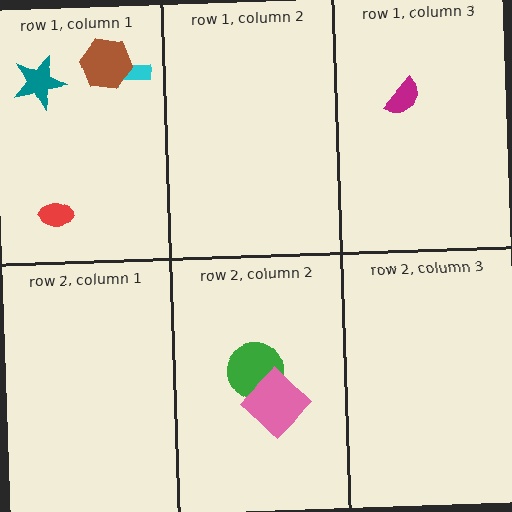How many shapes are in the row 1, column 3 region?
1.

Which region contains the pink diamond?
The row 2, column 2 region.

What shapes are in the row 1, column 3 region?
The magenta semicircle.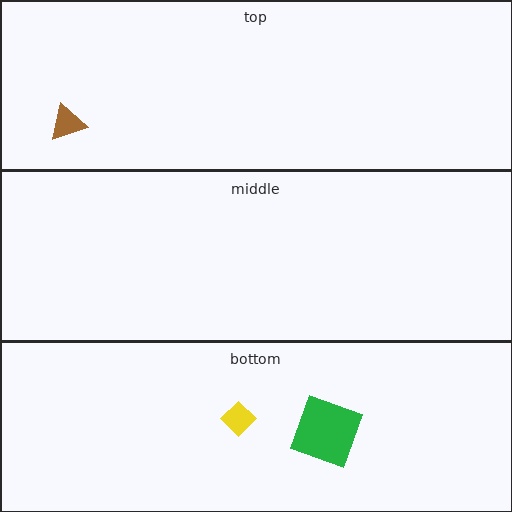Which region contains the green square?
The bottom region.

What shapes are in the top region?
The brown triangle.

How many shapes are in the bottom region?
2.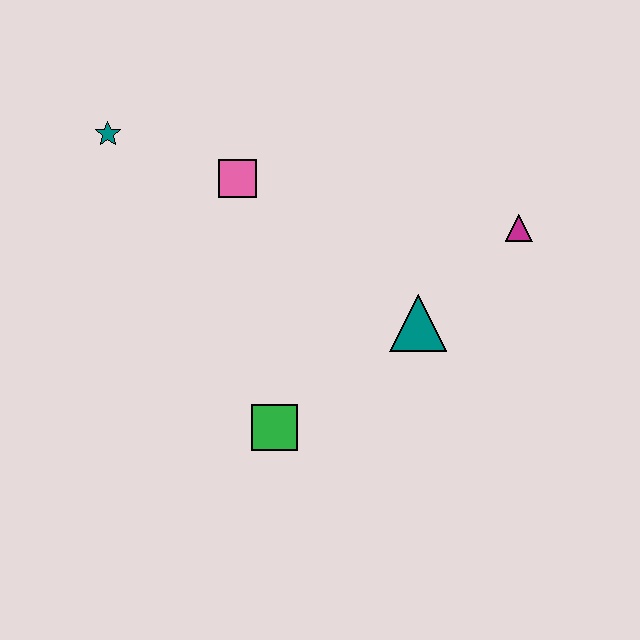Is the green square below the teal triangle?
Yes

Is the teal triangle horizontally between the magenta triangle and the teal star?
Yes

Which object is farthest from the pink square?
The magenta triangle is farthest from the pink square.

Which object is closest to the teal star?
The pink square is closest to the teal star.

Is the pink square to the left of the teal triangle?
Yes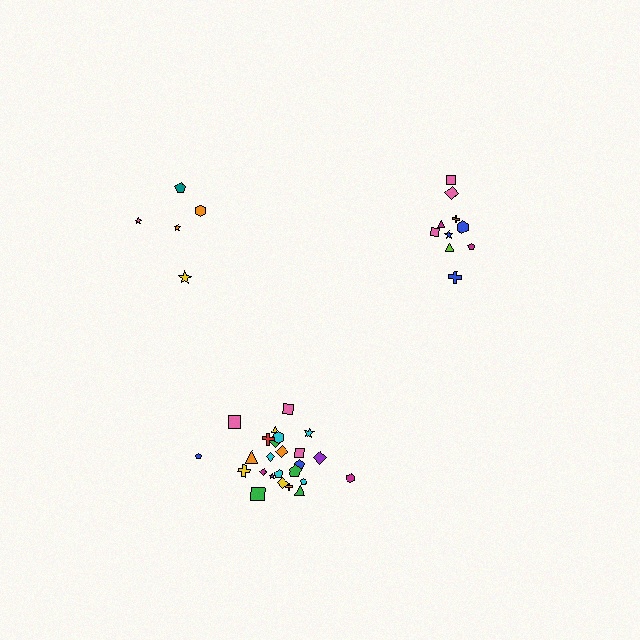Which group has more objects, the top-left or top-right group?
The top-right group.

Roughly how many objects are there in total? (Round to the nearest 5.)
Roughly 40 objects in total.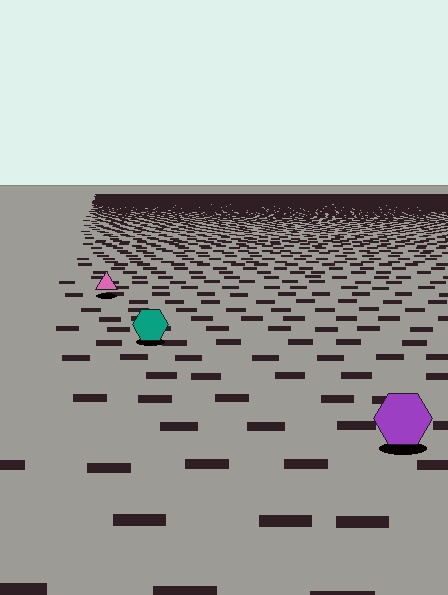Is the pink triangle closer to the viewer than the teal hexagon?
No. The teal hexagon is closer — you can tell from the texture gradient: the ground texture is coarser near it.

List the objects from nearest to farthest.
From nearest to farthest: the purple hexagon, the teal hexagon, the pink triangle.